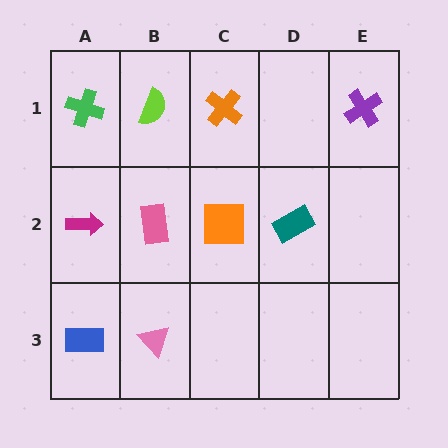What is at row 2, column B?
A pink rectangle.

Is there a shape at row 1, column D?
No, that cell is empty.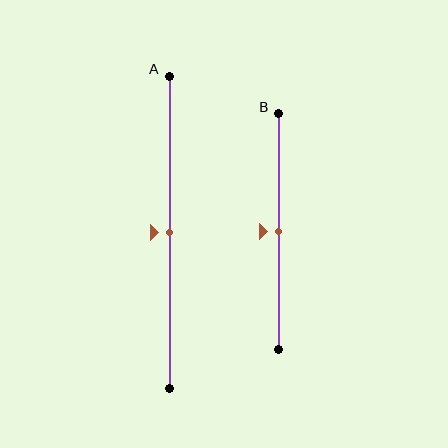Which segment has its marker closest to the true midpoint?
Segment A has its marker closest to the true midpoint.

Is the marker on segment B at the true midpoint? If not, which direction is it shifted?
Yes, the marker on segment B is at the true midpoint.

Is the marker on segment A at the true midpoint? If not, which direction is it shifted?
Yes, the marker on segment A is at the true midpoint.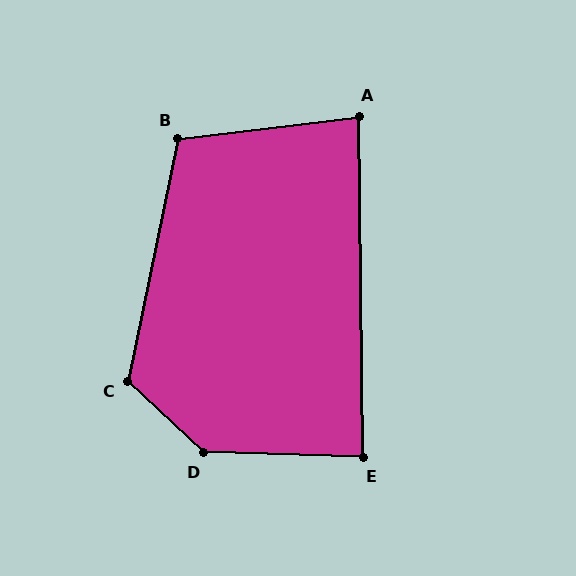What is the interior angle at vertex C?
Approximately 122 degrees (obtuse).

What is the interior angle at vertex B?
Approximately 109 degrees (obtuse).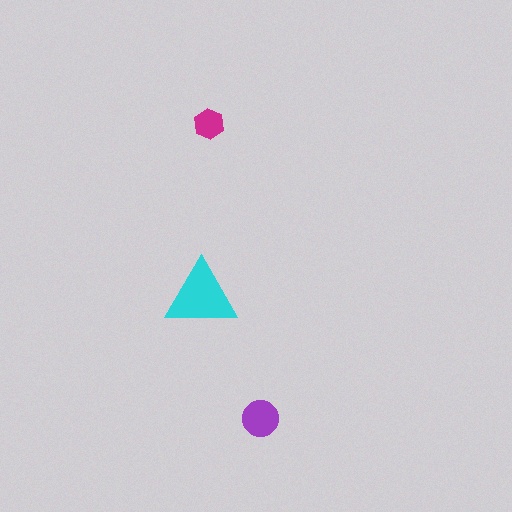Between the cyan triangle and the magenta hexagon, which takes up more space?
The cyan triangle.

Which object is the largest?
The cyan triangle.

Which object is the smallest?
The magenta hexagon.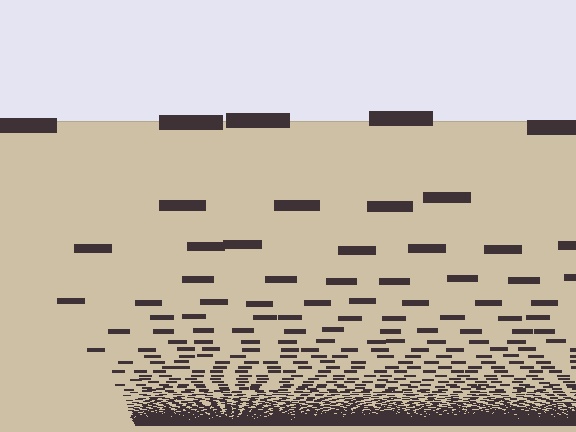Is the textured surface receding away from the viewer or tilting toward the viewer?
The surface appears to tilt toward the viewer. Texture elements get larger and sparser toward the top.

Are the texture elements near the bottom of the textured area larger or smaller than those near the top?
Smaller. The gradient is inverted — elements near the bottom are smaller and denser.